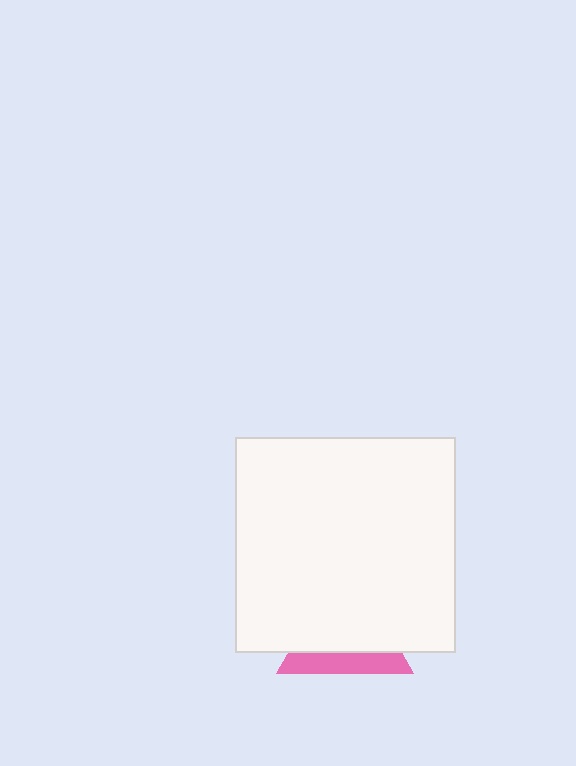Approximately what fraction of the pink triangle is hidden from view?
Roughly 69% of the pink triangle is hidden behind the white rectangle.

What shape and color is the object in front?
The object in front is a white rectangle.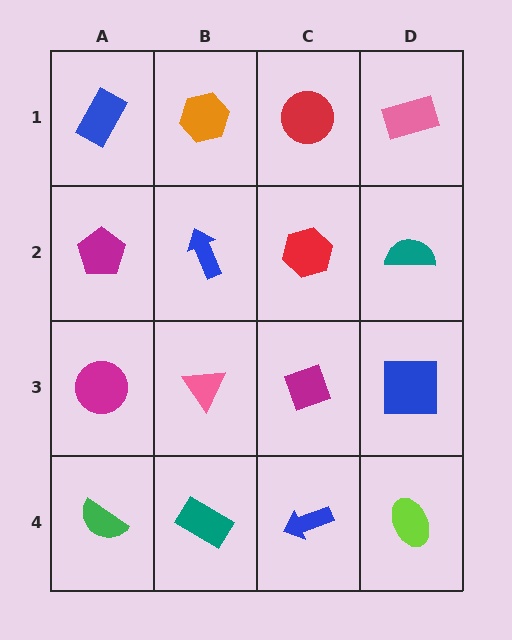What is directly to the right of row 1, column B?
A red circle.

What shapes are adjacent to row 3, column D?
A teal semicircle (row 2, column D), a lime ellipse (row 4, column D), a magenta diamond (row 3, column C).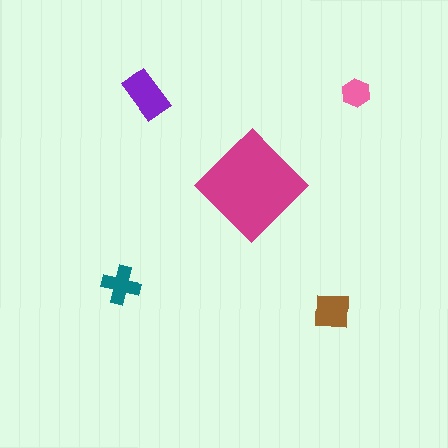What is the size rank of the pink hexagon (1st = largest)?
5th.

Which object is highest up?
The pink hexagon is topmost.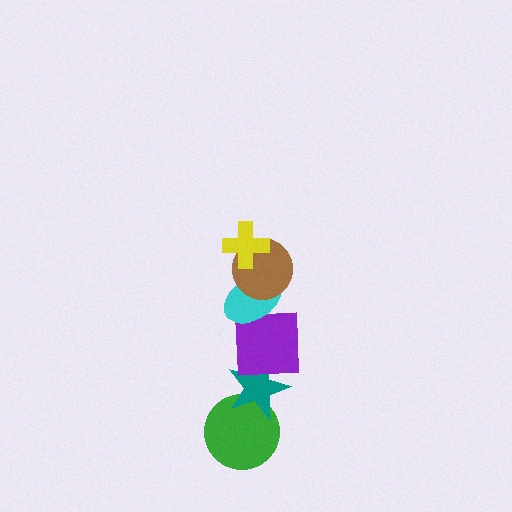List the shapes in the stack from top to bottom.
From top to bottom: the yellow cross, the brown circle, the cyan ellipse, the purple square, the teal star, the green circle.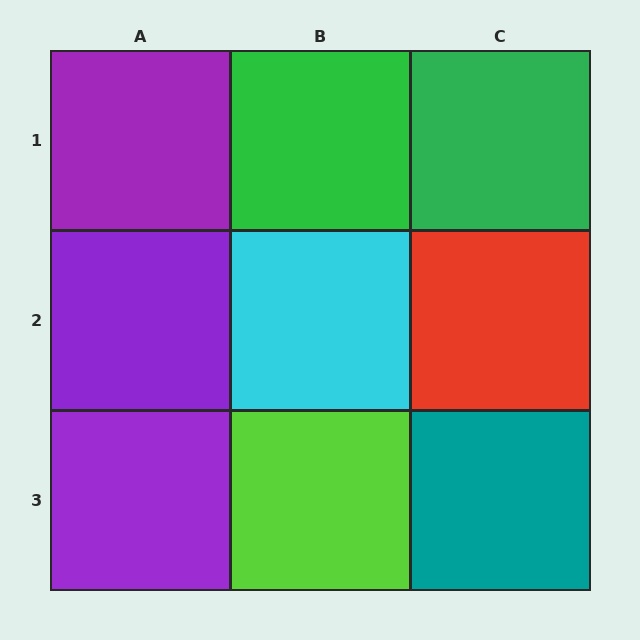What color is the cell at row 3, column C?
Teal.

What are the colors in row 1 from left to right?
Purple, green, green.